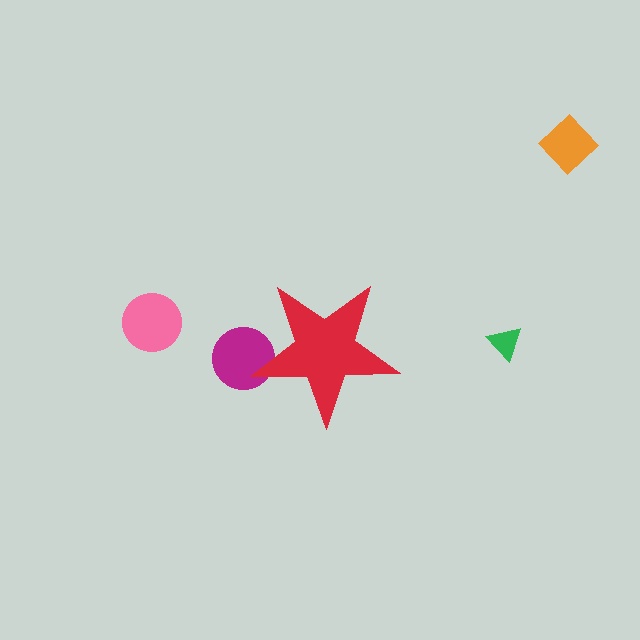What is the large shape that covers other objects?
A red star.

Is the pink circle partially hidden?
No, the pink circle is fully visible.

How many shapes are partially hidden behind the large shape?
1 shape is partially hidden.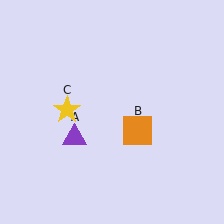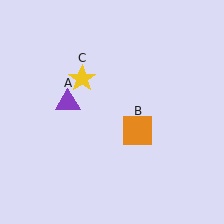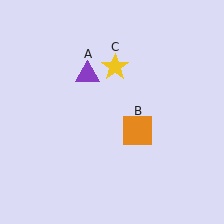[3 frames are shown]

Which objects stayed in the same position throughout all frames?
Orange square (object B) remained stationary.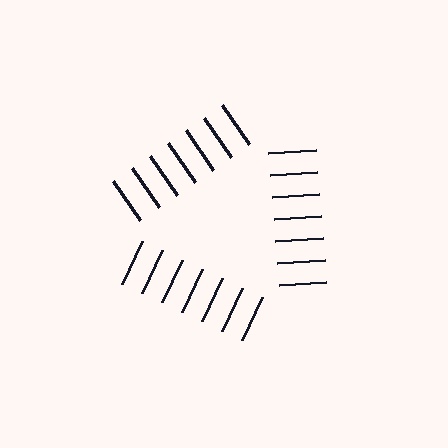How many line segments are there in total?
21 — 7 along each of the 3 edges.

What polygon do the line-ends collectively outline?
An illusory triangle — the line segments terminate on its edges but no continuous stroke is drawn.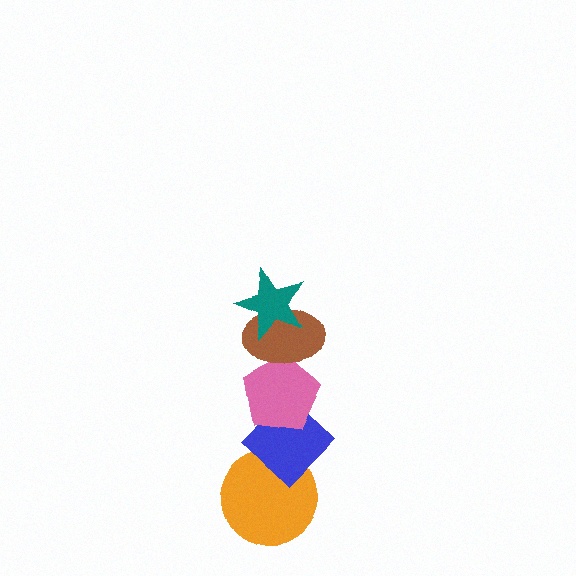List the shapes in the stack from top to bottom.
From top to bottom: the teal star, the brown ellipse, the pink pentagon, the blue diamond, the orange circle.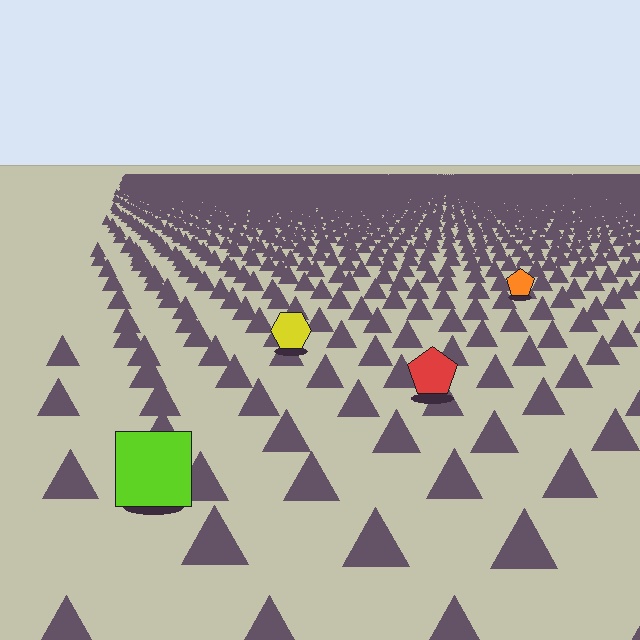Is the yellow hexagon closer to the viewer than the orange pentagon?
Yes. The yellow hexagon is closer — you can tell from the texture gradient: the ground texture is coarser near it.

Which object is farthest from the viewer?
The orange pentagon is farthest from the viewer. It appears smaller and the ground texture around it is denser.